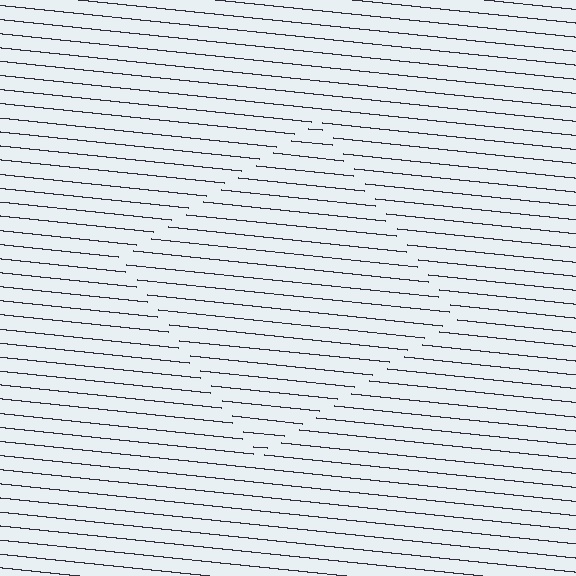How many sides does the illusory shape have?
4 sides — the line-ends trace a square.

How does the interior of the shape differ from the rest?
The interior of the shape contains the same grating, shifted by half a period — the contour is defined by the phase discontinuity where line-ends from the inner and outer gratings abut.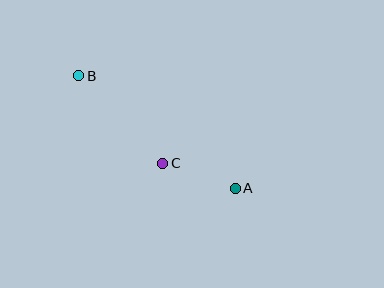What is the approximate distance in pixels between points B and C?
The distance between B and C is approximately 121 pixels.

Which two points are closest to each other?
Points A and C are closest to each other.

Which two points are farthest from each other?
Points A and B are farthest from each other.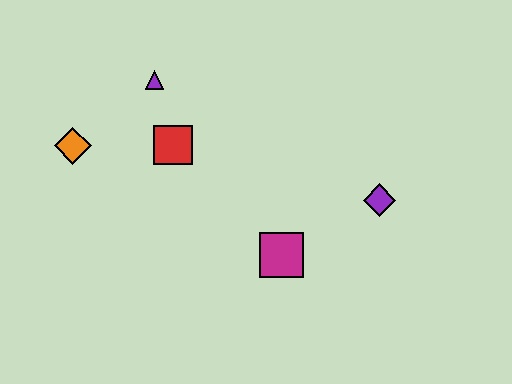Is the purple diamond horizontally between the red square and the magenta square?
No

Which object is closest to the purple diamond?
The magenta square is closest to the purple diamond.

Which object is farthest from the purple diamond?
The orange diamond is farthest from the purple diamond.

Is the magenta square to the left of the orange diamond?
No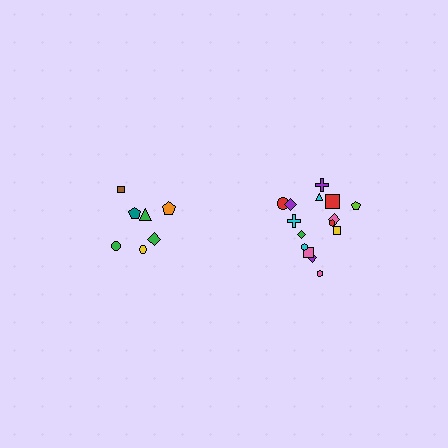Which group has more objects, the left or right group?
The right group.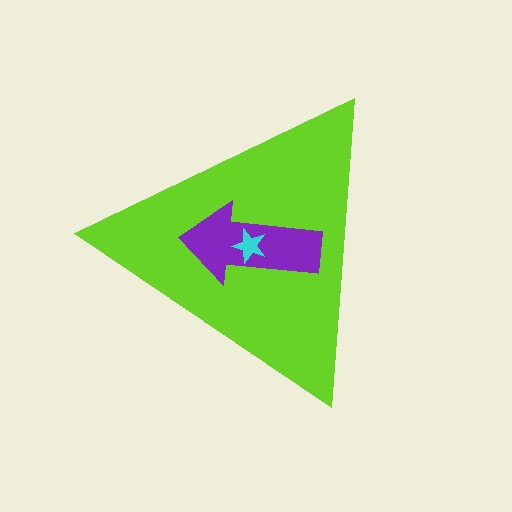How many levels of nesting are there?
3.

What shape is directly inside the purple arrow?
The cyan star.